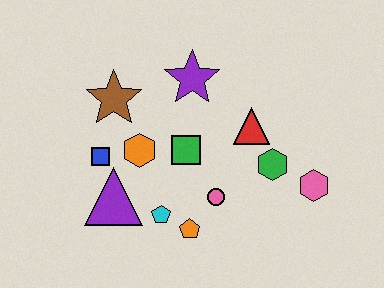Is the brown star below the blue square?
No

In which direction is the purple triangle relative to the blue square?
The purple triangle is below the blue square.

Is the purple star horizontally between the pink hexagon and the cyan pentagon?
Yes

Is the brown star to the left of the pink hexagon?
Yes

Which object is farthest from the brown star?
The pink hexagon is farthest from the brown star.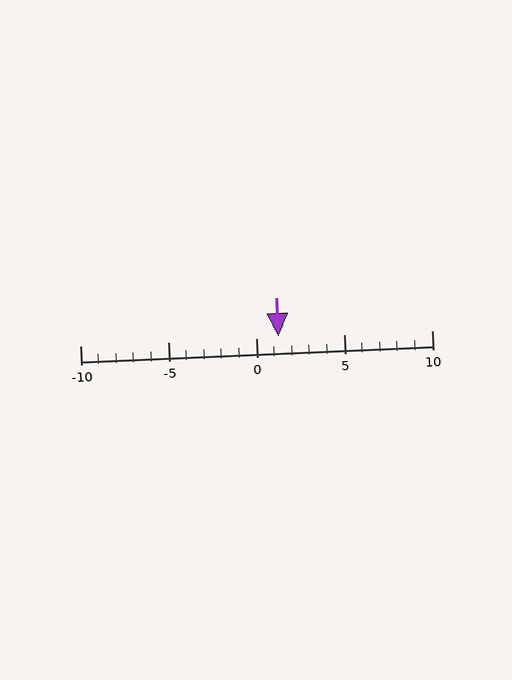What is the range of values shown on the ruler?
The ruler shows values from -10 to 10.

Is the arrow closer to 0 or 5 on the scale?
The arrow is closer to 0.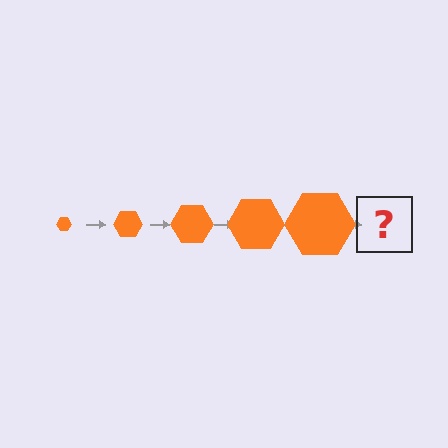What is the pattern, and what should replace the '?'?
The pattern is that the hexagon gets progressively larger each step. The '?' should be an orange hexagon, larger than the previous one.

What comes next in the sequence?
The next element should be an orange hexagon, larger than the previous one.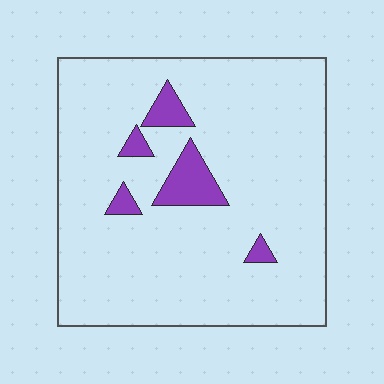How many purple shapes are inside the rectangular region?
5.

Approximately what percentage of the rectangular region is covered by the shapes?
Approximately 10%.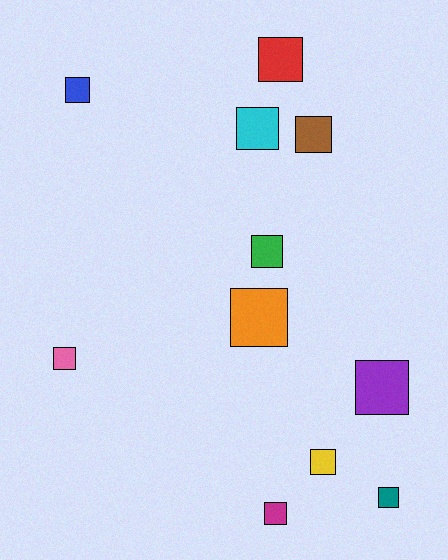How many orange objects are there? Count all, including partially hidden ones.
There is 1 orange object.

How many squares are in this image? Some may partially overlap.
There are 11 squares.